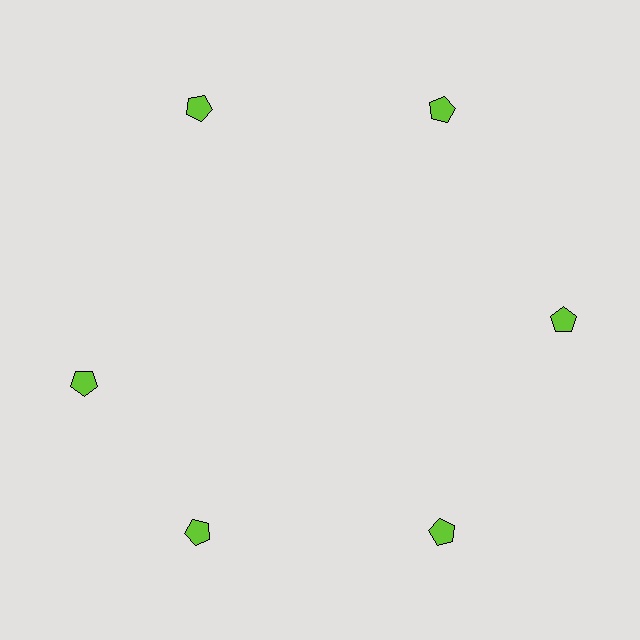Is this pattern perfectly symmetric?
No. The 6 lime pentagons are arranged in a ring, but one element near the 9 o'clock position is rotated out of alignment along the ring, breaking the 6-fold rotational symmetry.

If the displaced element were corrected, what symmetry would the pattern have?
It would have 6-fold rotational symmetry — the pattern would map onto itself every 60 degrees.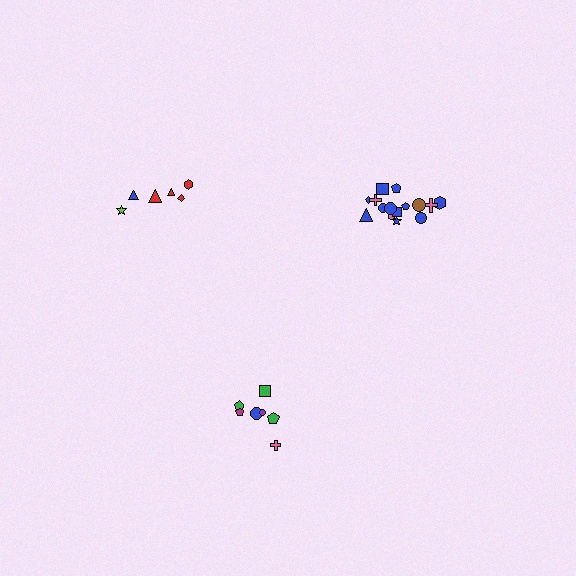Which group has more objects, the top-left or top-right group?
The top-right group.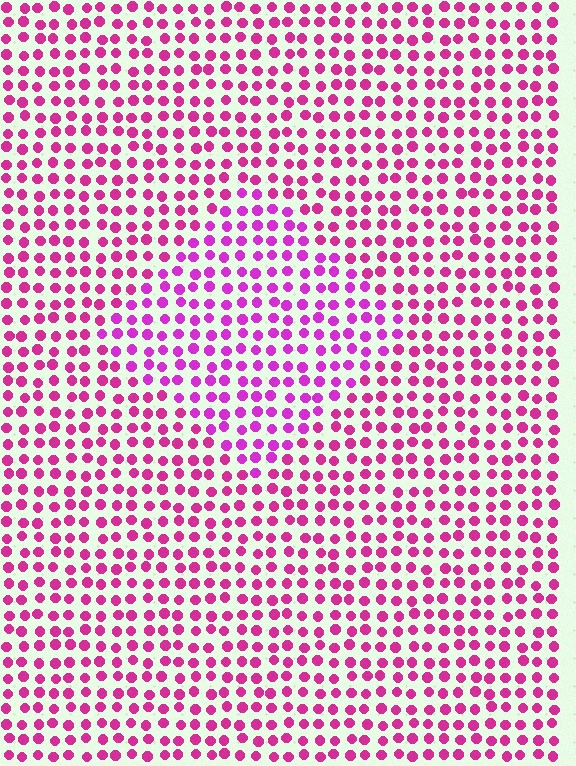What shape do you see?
I see a diamond.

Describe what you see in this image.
The image is filled with small magenta elements in a uniform arrangement. A diamond-shaped region is visible where the elements are tinted to a slightly different hue, forming a subtle color boundary.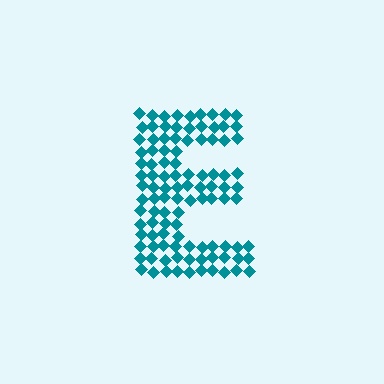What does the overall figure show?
The overall figure shows the letter E.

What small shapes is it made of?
It is made of small diamonds.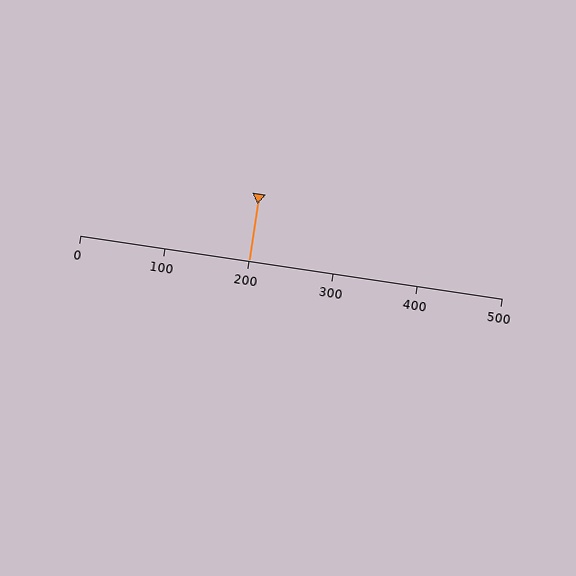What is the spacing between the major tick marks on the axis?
The major ticks are spaced 100 apart.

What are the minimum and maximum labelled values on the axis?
The axis runs from 0 to 500.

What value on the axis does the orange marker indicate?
The marker indicates approximately 200.